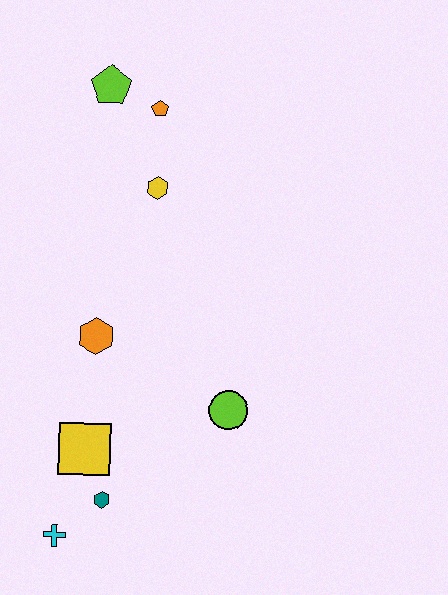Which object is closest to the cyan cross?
The teal hexagon is closest to the cyan cross.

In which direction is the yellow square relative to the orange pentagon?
The yellow square is below the orange pentagon.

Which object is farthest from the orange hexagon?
The lime pentagon is farthest from the orange hexagon.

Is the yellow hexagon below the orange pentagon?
Yes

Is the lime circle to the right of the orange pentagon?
Yes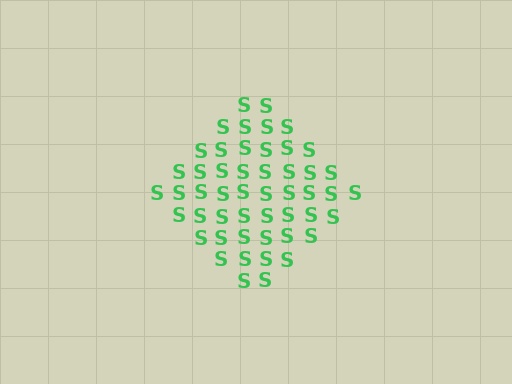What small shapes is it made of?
It is made of small letter S's.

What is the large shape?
The large shape is a diamond.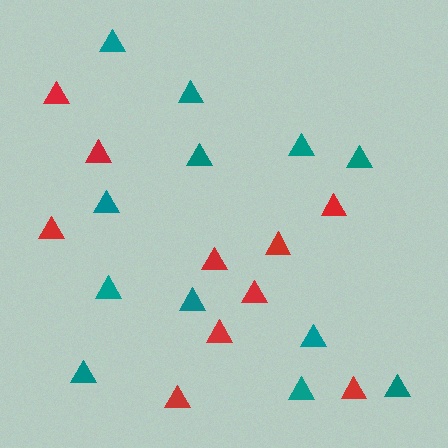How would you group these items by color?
There are 2 groups: one group of teal triangles (12) and one group of red triangles (10).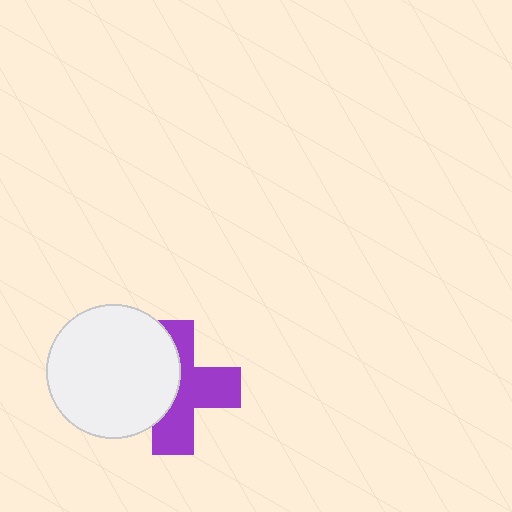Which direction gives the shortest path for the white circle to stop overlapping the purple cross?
Moving left gives the shortest separation.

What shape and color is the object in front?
The object in front is a white circle.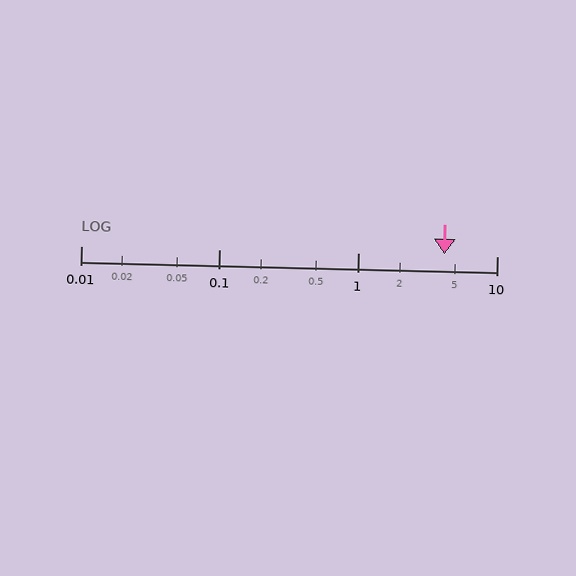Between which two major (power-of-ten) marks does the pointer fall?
The pointer is between 1 and 10.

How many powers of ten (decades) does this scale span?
The scale spans 3 decades, from 0.01 to 10.